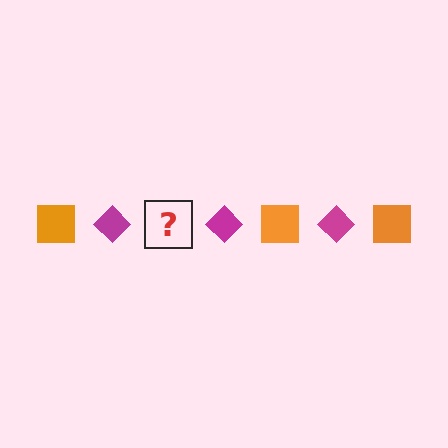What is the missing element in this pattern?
The missing element is an orange square.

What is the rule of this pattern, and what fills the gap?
The rule is that the pattern alternates between orange square and magenta diamond. The gap should be filled with an orange square.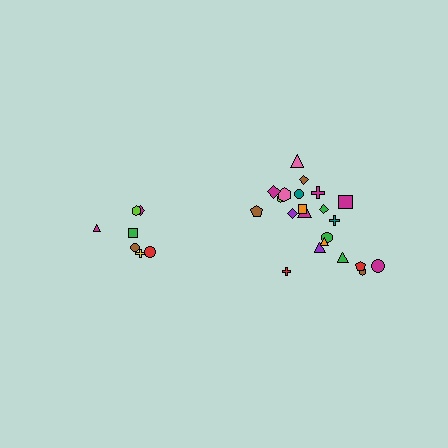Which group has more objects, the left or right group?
The right group.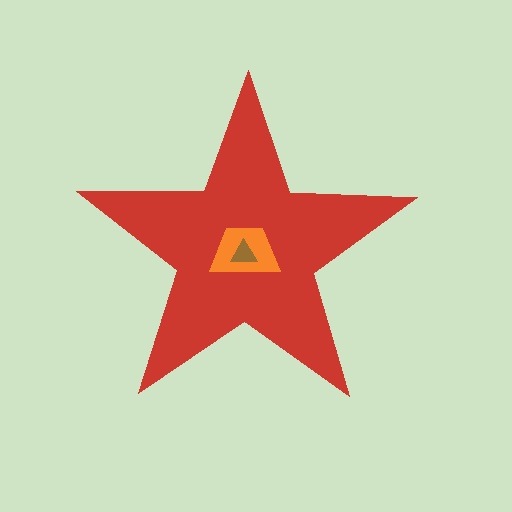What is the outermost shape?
The red star.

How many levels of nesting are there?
3.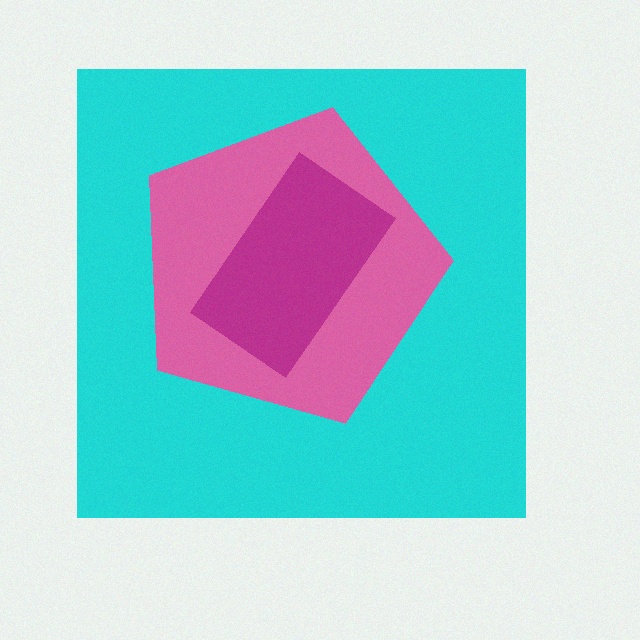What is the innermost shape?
The magenta rectangle.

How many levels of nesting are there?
3.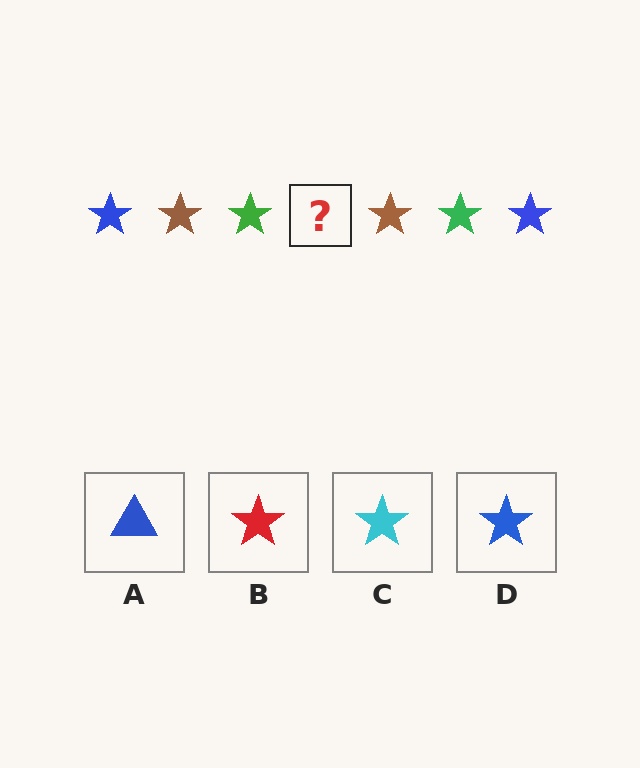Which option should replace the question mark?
Option D.